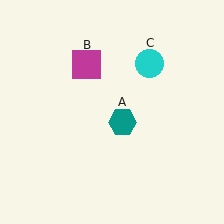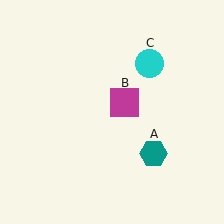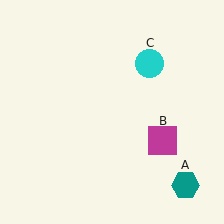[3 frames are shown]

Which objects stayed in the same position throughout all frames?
Cyan circle (object C) remained stationary.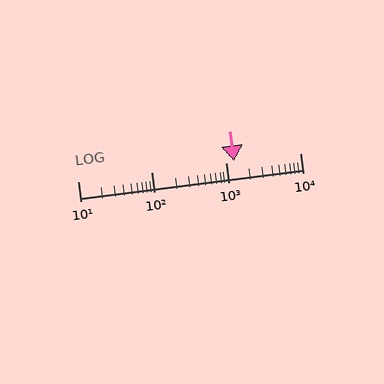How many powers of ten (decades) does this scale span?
The scale spans 3 decades, from 10 to 10000.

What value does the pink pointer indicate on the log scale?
The pointer indicates approximately 1300.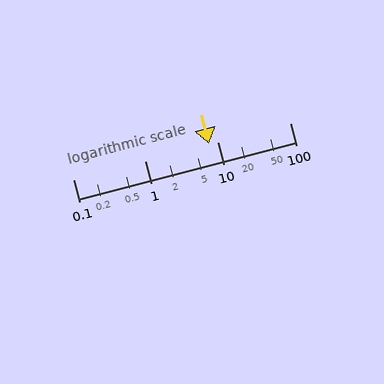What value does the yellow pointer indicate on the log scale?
The pointer indicates approximately 7.7.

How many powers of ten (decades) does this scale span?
The scale spans 3 decades, from 0.1 to 100.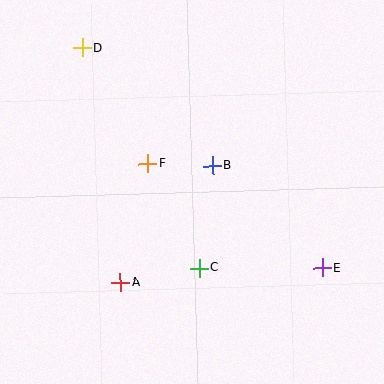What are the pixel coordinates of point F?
Point F is at (148, 164).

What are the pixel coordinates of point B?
Point B is at (212, 166).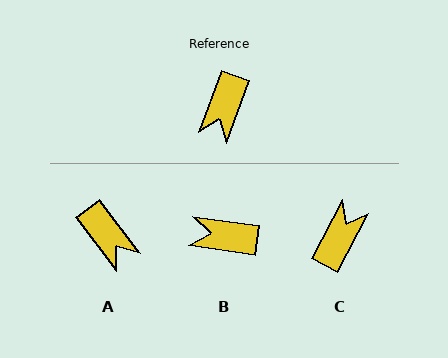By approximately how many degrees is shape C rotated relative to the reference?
Approximately 173 degrees counter-clockwise.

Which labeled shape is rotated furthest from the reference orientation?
C, about 173 degrees away.